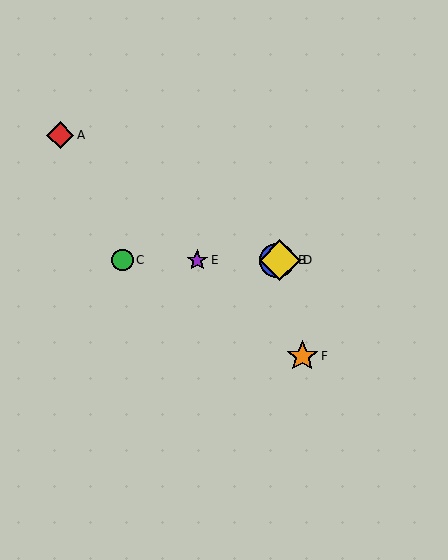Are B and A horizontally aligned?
No, B is at y≈260 and A is at y≈135.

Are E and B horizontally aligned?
Yes, both are at y≈260.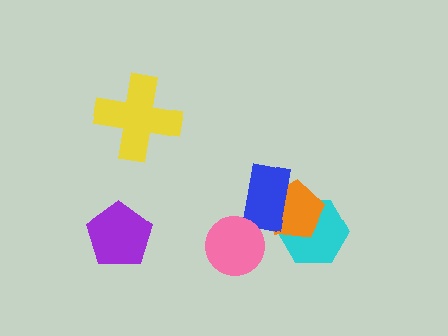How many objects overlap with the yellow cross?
0 objects overlap with the yellow cross.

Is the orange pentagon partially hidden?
Yes, it is partially covered by another shape.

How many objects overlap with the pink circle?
0 objects overlap with the pink circle.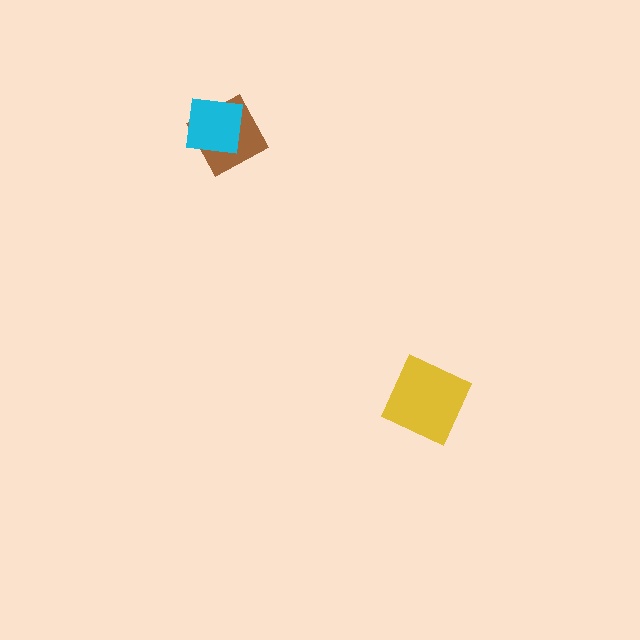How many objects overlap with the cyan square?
1 object overlaps with the cyan square.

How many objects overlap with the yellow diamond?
0 objects overlap with the yellow diamond.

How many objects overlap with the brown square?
1 object overlaps with the brown square.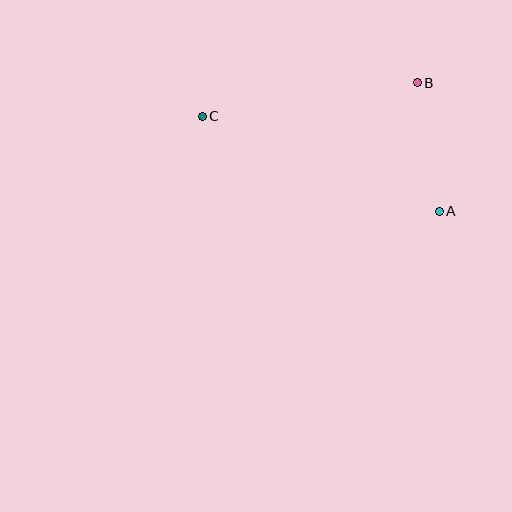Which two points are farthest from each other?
Points A and C are farthest from each other.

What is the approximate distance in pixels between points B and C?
The distance between B and C is approximately 218 pixels.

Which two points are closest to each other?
Points A and B are closest to each other.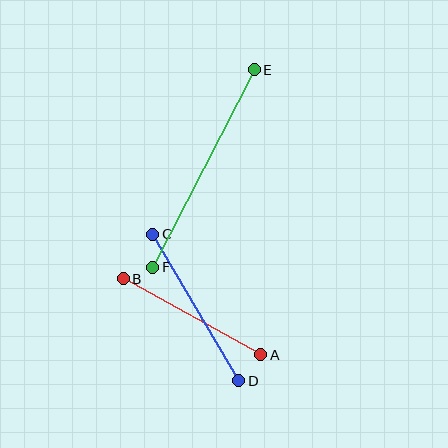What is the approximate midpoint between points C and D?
The midpoint is at approximately (196, 308) pixels.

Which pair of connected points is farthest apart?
Points E and F are farthest apart.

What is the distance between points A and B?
The distance is approximately 157 pixels.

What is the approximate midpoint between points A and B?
The midpoint is at approximately (192, 317) pixels.